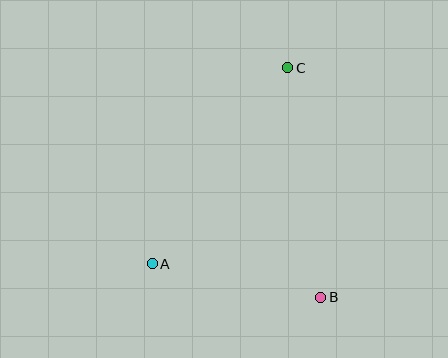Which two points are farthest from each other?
Points A and C are farthest from each other.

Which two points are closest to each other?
Points A and B are closest to each other.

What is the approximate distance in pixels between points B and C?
The distance between B and C is approximately 232 pixels.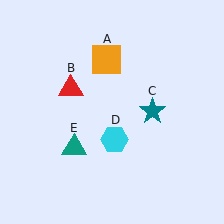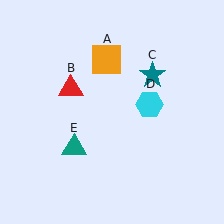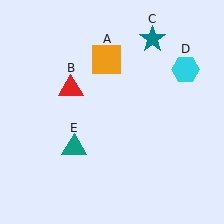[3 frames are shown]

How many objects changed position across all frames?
2 objects changed position: teal star (object C), cyan hexagon (object D).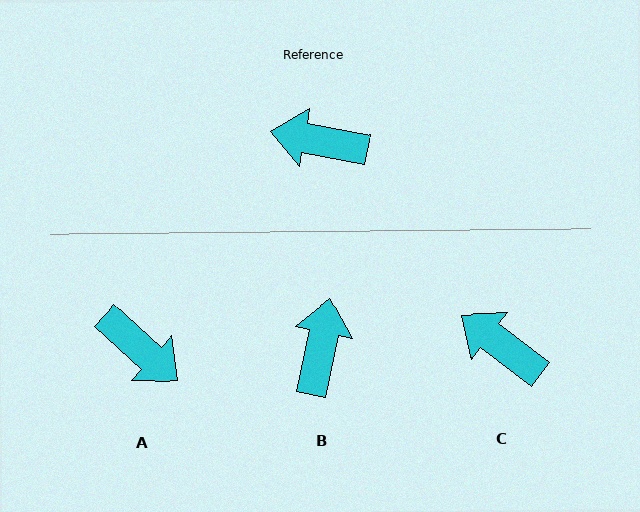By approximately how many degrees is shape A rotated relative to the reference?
Approximately 148 degrees counter-clockwise.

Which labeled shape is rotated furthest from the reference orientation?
A, about 148 degrees away.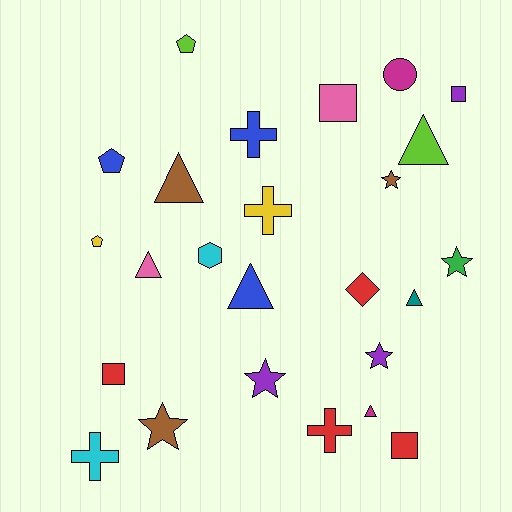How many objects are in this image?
There are 25 objects.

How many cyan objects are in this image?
There are 2 cyan objects.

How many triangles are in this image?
There are 6 triangles.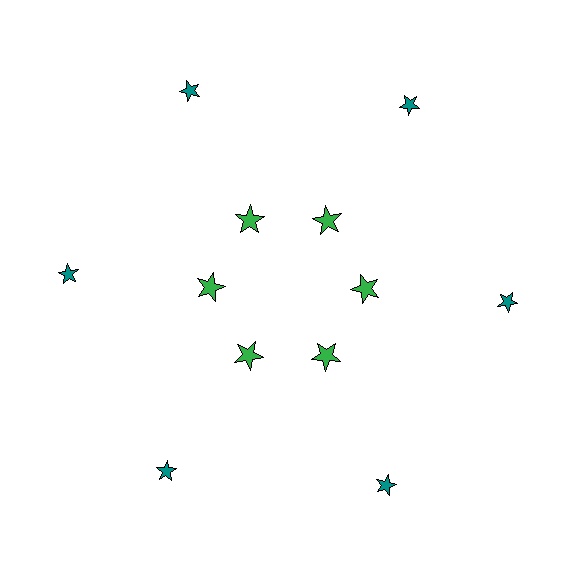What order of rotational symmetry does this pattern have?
This pattern has 6-fold rotational symmetry.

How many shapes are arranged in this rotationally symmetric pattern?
There are 12 shapes, arranged in 6 groups of 2.